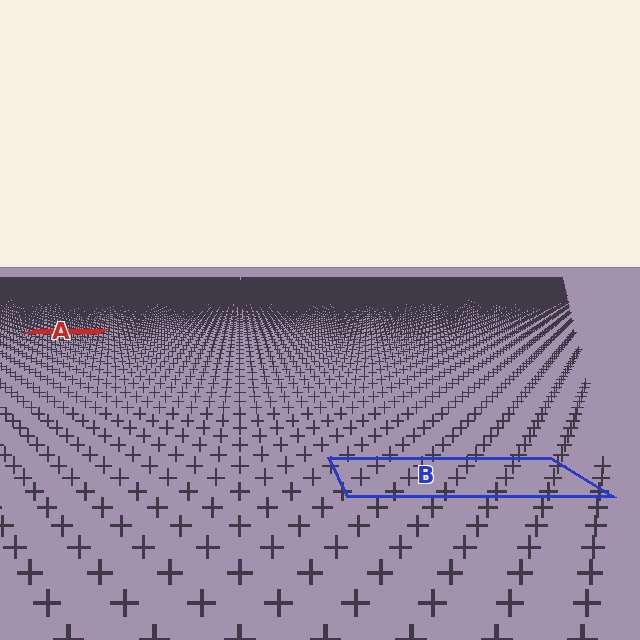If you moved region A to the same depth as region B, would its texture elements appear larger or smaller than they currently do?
They would appear larger. At a closer depth, the same texture elements are projected at a bigger on-screen size.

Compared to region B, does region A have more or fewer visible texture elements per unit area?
Region A has more texture elements per unit area — they are packed more densely because it is farther away.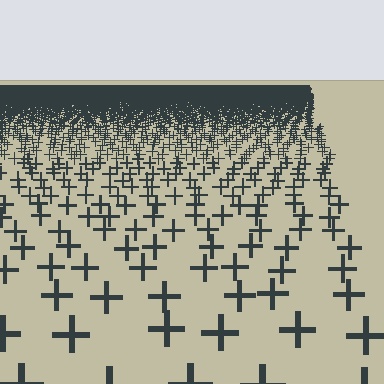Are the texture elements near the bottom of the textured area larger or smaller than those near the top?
Larger. Near the bottom, elements are closer to the viewer and appear at a bigger on-screen size.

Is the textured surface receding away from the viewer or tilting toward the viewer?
The surface is receding away from the viewer. Texture elements get smaller and denser toward the top.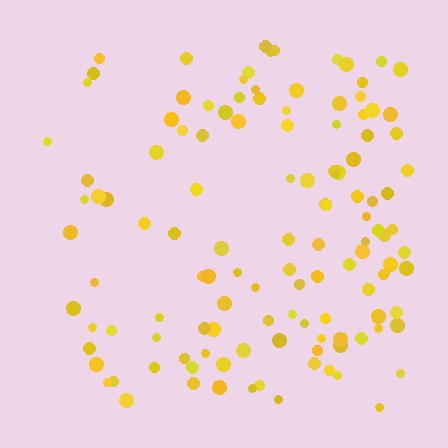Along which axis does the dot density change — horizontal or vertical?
Horizontal.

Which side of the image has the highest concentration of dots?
The right.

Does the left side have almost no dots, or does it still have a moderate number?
Still a moderate number, just noticeably fewer than the right.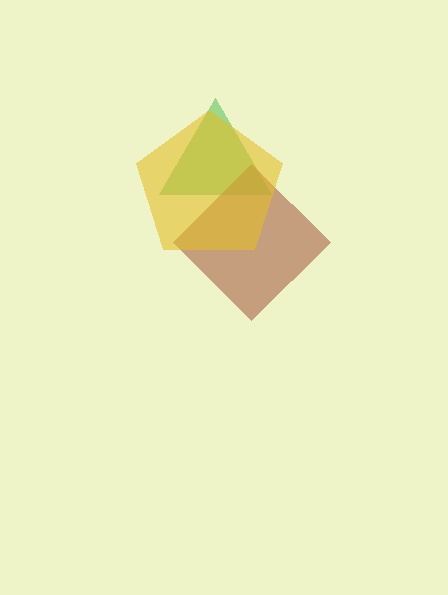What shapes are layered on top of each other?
The layered shapes are: a green triangle, a brown diamond, a yellow pentagon.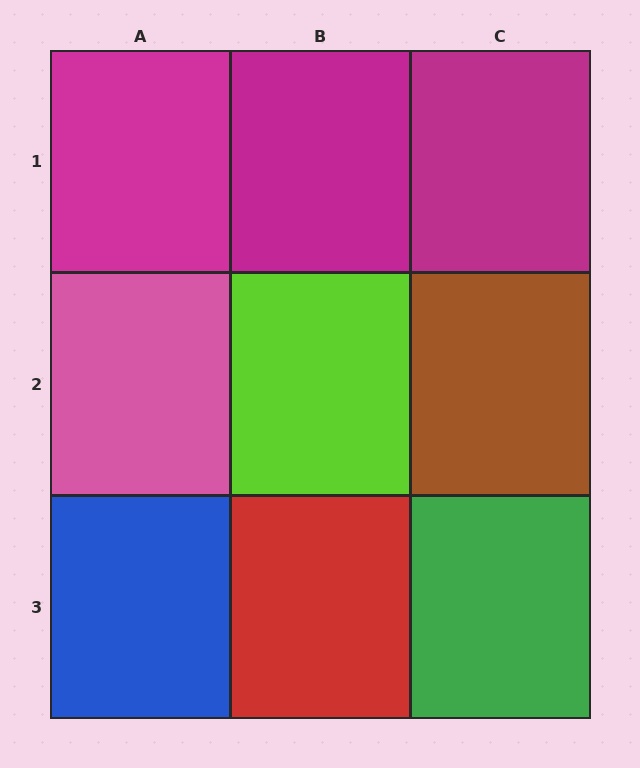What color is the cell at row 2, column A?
Pink.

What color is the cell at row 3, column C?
Green.